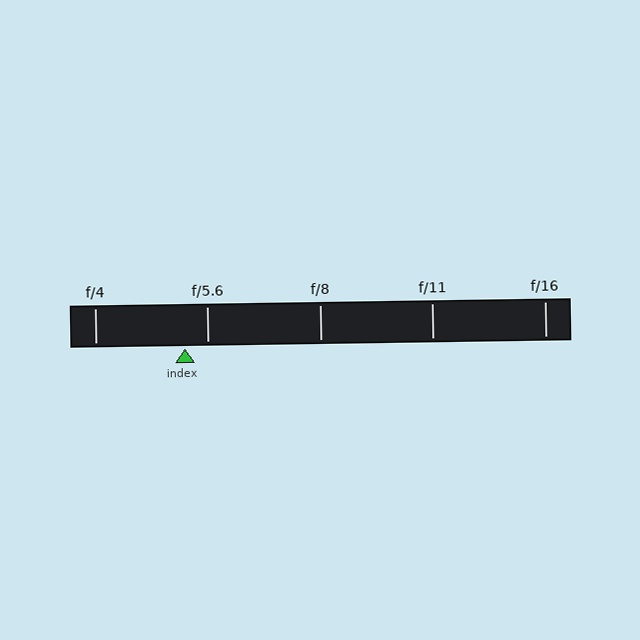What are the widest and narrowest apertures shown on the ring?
The widest aperture shown is f/4 and the narrowest is f/16.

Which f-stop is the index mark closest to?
The index mark is closest to f/5.6.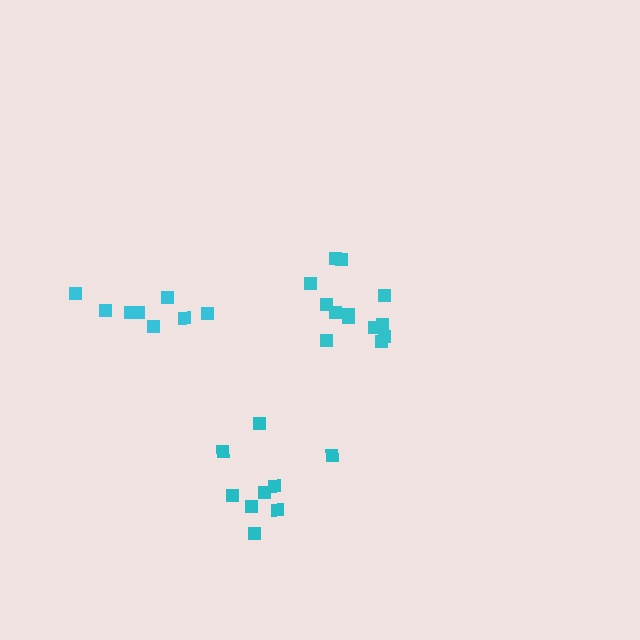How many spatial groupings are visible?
There are 3 spatial groupings.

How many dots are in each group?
Group 1: 13 dots, Group 2: 9 dots, Group 3: 8 dots (30 total).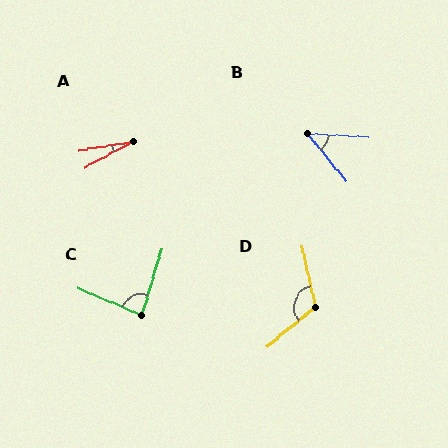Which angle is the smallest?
A, at approximately 19 degrees.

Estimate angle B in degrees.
Approximately 48 degrees.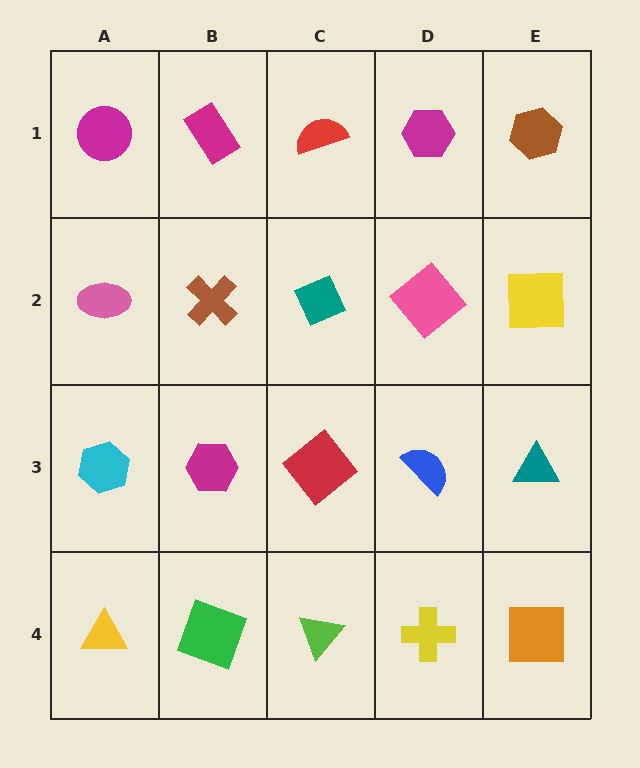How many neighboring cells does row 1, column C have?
3.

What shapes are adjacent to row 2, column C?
A red semicircle (row 1, column C), a red diamond (row 3, column C), a brown cross (row 2, column B), a pink diamond (row 2, column D).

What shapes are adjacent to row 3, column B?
A brown cross (row 2, column B), a green square (row 4, column B), a cyan hexagon (row 3, column A), a red diamond (row 3, column C).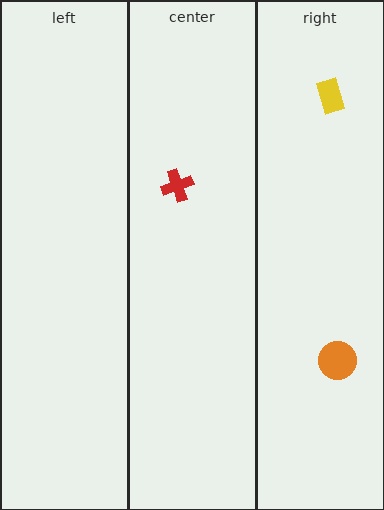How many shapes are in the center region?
1.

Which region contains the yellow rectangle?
The right region.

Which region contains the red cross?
The center region.